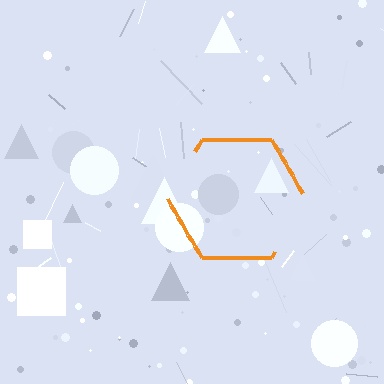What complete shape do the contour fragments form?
The contour fragments form a hexagon.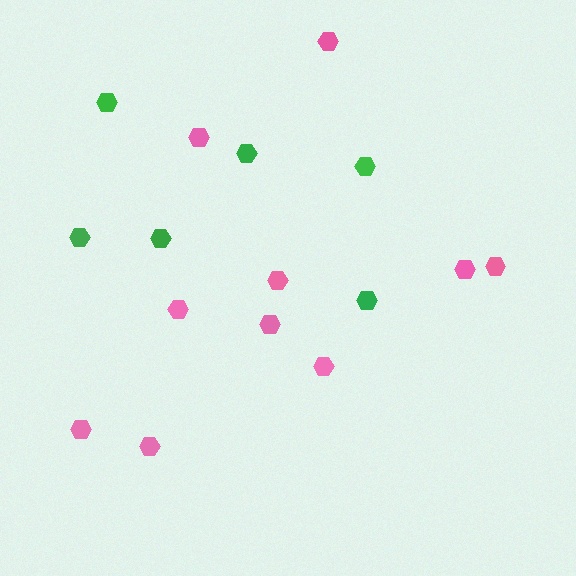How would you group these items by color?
There are 2 groups: one group of green hexagons (6) and one group of pink hexagons (10).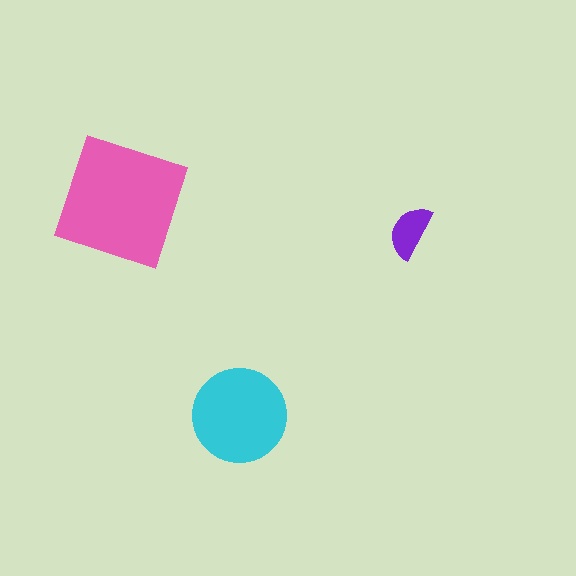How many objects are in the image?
There are 3 objects in the image.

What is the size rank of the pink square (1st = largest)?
1st.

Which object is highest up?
The pink square is topmost.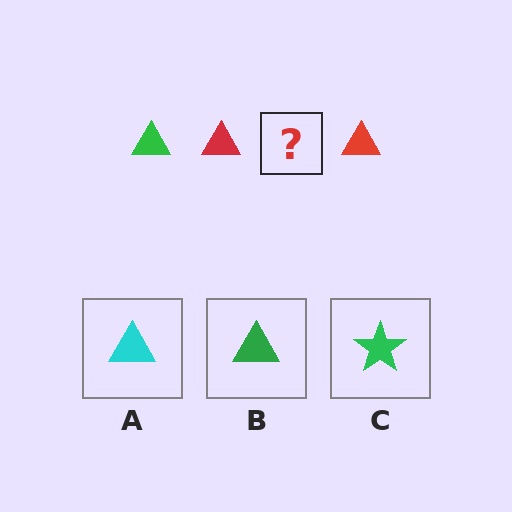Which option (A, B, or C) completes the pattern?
B.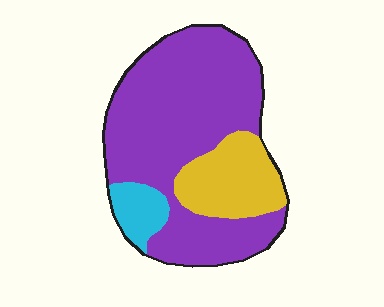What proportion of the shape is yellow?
Yellow covers 20% of the shape.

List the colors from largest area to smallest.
From largest to smallest: purple, yellow, cyan.